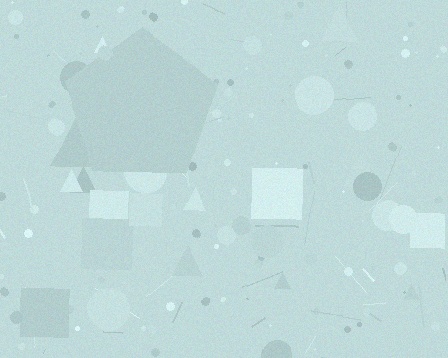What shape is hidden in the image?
A pentagon is hidden in the image.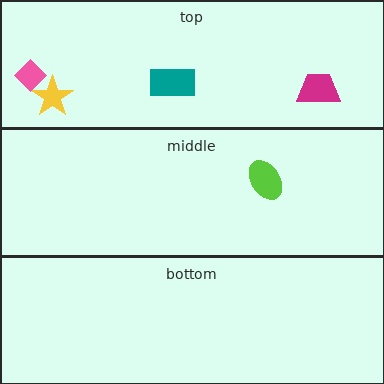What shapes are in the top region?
The yellow star, the teal rectangle, the magenta trapezoid, the pink diamond.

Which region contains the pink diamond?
The top region.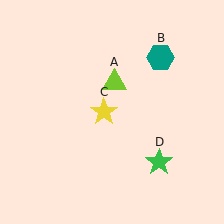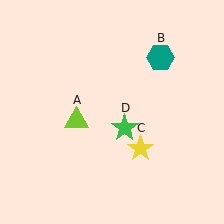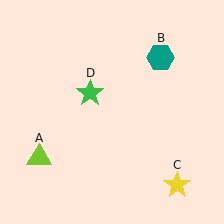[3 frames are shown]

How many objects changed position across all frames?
3 objects changed position: lime triangle (object A), yellow star (object C), green star (object D).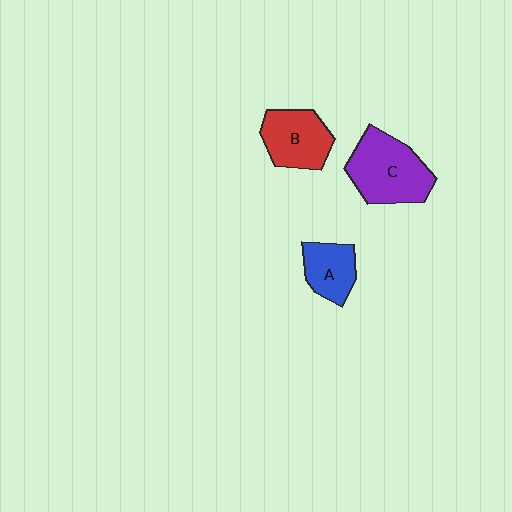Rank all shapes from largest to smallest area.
From largest to smallest: C (purple), B (red), A (blue).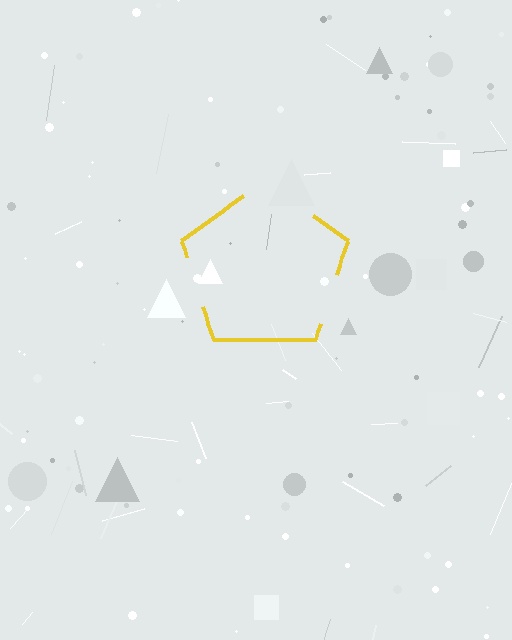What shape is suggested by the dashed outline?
The dashed outline suggests a pentagon.